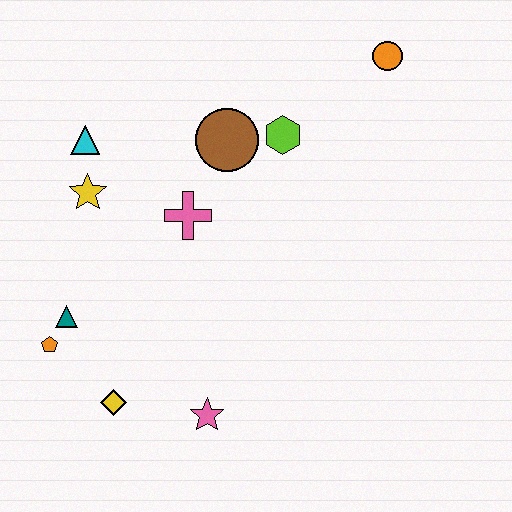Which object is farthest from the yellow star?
The orange circle is farthest from the yellow star.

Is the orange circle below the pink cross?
No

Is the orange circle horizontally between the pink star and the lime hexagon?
No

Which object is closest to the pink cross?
The brown circle is closest to the pink cross.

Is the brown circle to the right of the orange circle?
No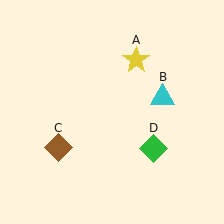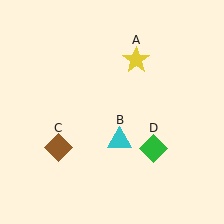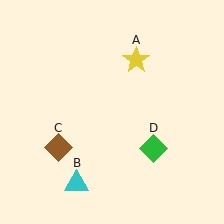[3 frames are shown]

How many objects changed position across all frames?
1 object changed position: cyan triangle (object B).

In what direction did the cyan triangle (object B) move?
The cyan triangle (object B) moved down and to the left.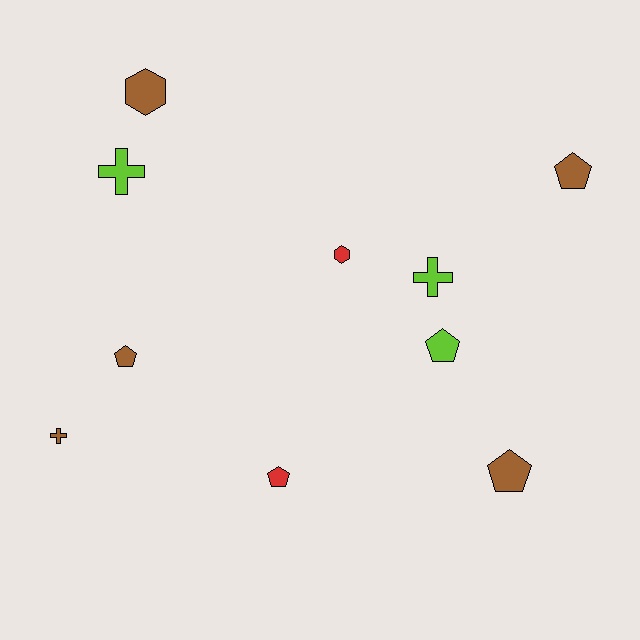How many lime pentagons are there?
There is 1 lime pentagon.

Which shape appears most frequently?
Pentagon, with 5 objects.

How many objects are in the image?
There are 10 objects.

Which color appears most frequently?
Brown, with 5 objects.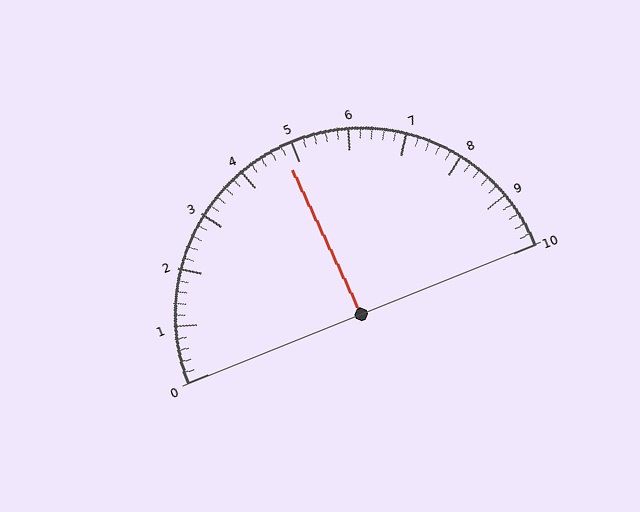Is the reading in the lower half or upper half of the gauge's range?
The reading is in the lower half of the range (0 to 10).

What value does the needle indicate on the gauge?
The needle indicates approximately 4.8.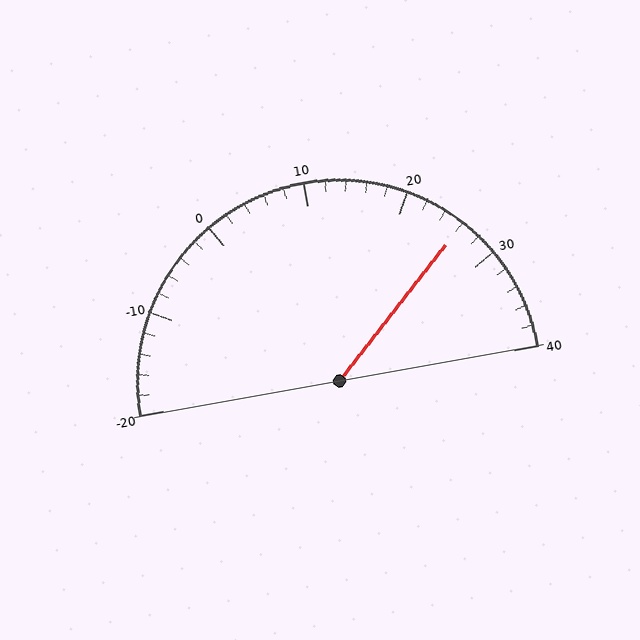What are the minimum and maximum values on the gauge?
The gauge ranges from -20 to 40.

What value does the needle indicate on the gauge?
The needle indicates approximately 26.